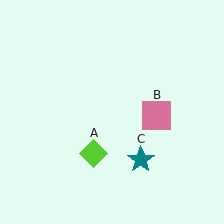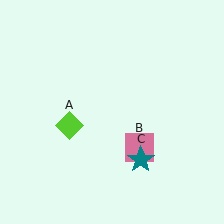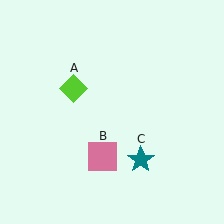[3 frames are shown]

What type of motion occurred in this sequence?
The lime diamond (object A), pink square (object B) rotated clockwise around the center of the scene.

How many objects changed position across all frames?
2 objects changed position: lime diamond (object A), pink square (object B).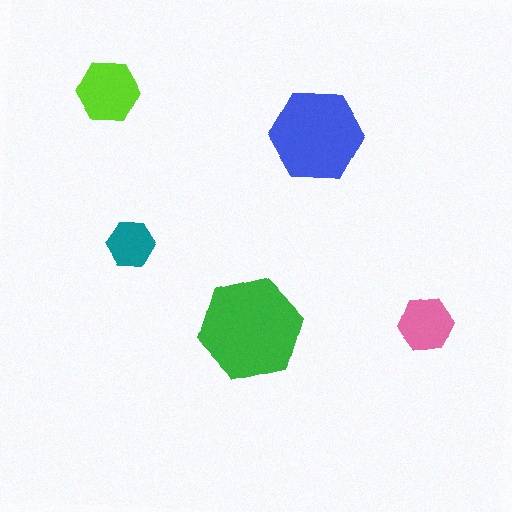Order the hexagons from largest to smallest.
the green one, the blue one, the lime one, the pink one, the teal one.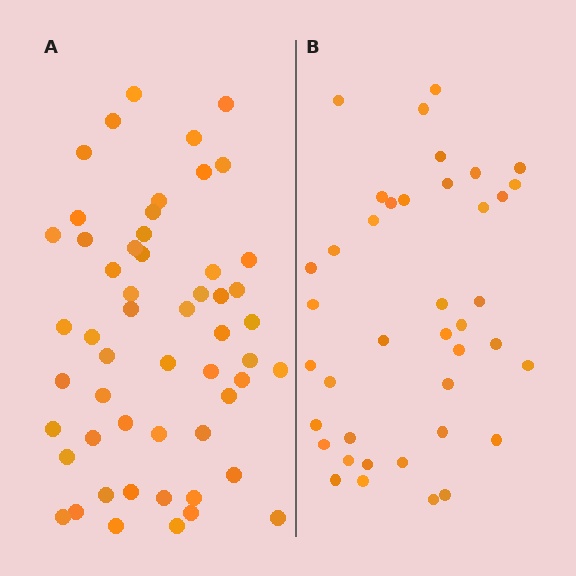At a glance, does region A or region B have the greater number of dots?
Region A (the left region) has more dots.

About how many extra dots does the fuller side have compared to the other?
Region A has approximately 15 more dots than region B.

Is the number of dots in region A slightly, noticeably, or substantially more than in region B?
Region A has noticeably more, but not dramatically so. The ratio is roughly 1.4 to 1.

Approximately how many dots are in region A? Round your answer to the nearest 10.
About 50 dots. (The exact count is 54, which rounds to 50.)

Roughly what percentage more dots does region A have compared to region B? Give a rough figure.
About 35% more.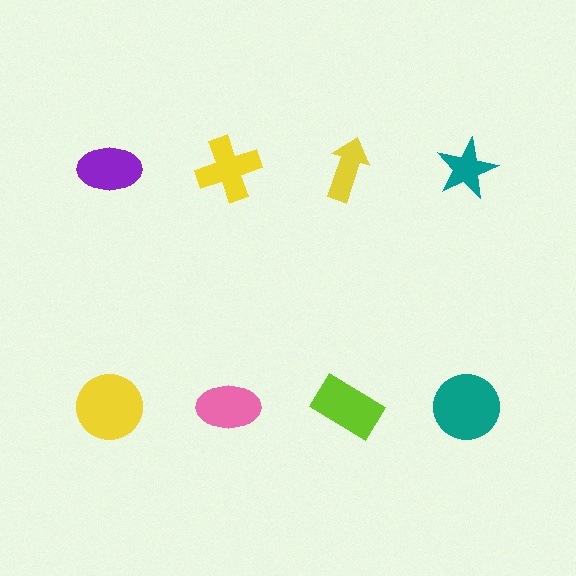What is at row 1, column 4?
A teal star.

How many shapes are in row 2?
4 shapes.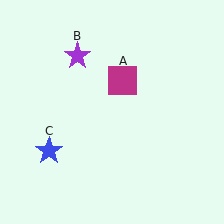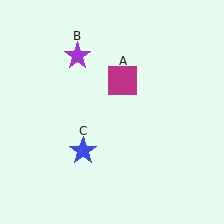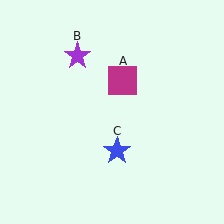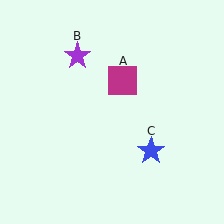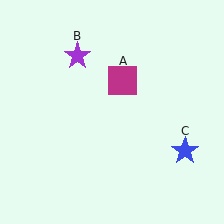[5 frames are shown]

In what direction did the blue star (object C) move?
The blue star (object C) moved right.